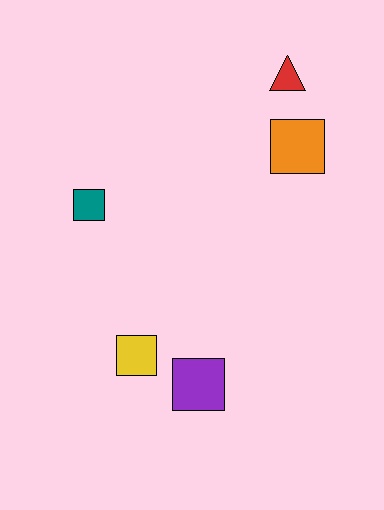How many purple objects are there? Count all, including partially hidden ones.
There is 1 purple object.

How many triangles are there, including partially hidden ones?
There is 1 triangle.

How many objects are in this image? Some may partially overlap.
There are 5 objects.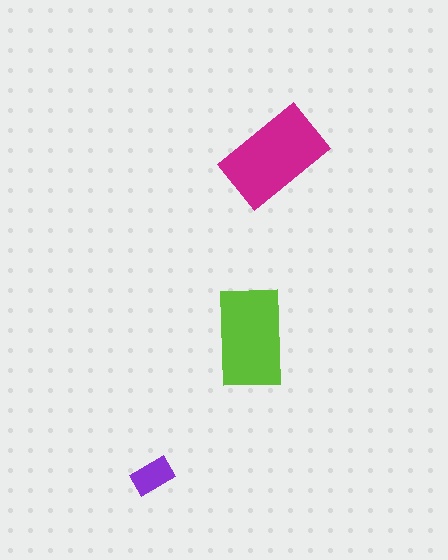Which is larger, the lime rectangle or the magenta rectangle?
The magenta one.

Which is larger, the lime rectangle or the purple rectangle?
The lime one.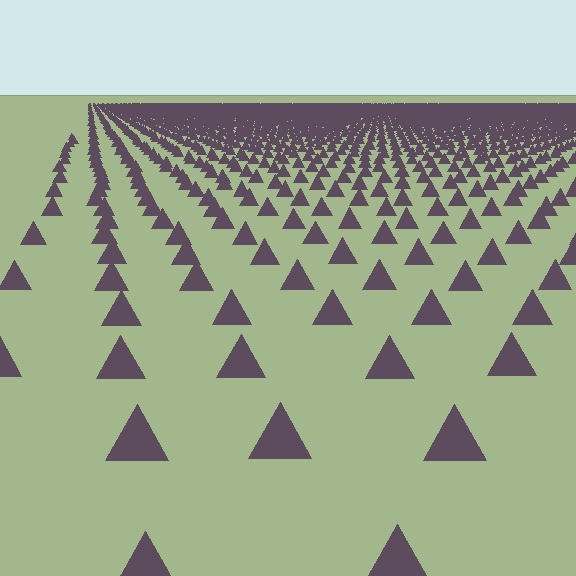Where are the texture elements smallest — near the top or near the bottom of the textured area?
Near the top.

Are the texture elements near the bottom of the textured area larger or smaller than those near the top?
Larger. Near the bottom, elements are closer to the viewer and appear at a bigger on-screen size.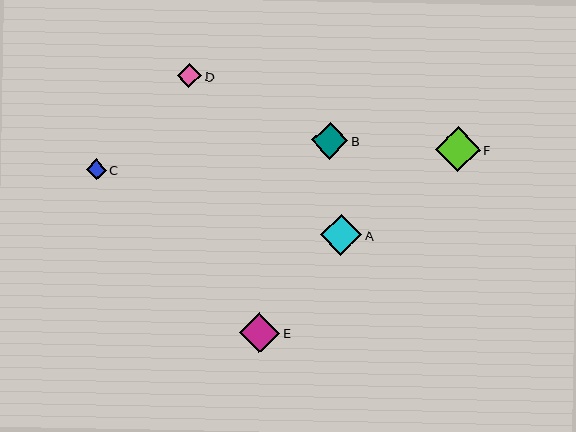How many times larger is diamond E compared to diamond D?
Diamond E is approximately 1.7 times the size of diamond D.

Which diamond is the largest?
Diamond F is the largest with a size of approximately 45 pixels.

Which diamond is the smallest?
Diamond C is the smallest with a size of approximately 20 pixels.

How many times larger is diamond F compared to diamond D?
Diamond F is approximately 1.9 times the size of diamond D.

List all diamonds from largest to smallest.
From largest to smallest: F, A, E, B, D, C.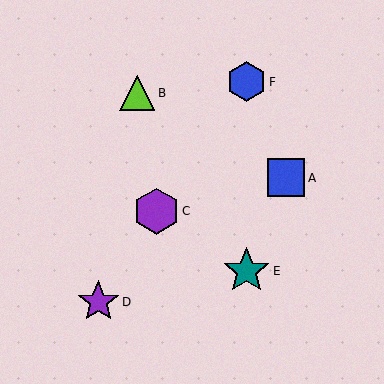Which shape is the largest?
The teal star (labeled E) is the largest.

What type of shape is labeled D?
Shape D is a purple star.